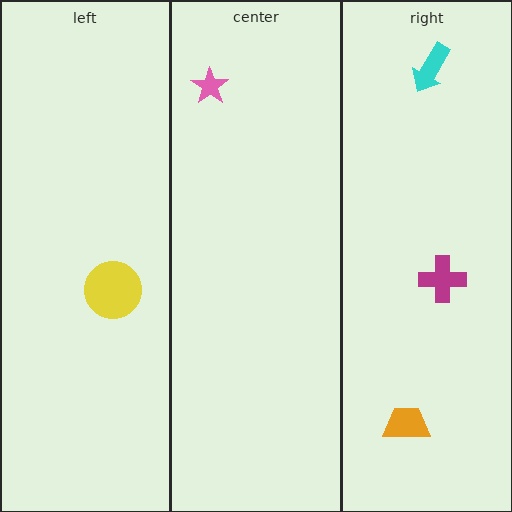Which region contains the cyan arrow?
The right region.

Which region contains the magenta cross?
The right region.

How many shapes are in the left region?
1.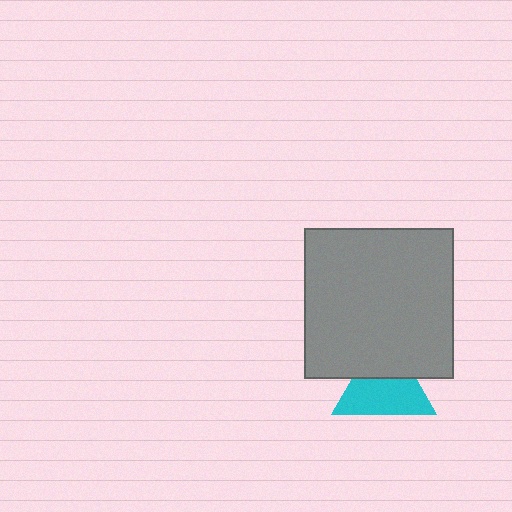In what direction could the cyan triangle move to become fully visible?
The cyan triangle could move down. That would shift it out from behind the gray square entirely.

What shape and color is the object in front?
The object in front is a gray square.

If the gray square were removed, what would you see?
You would see the complete cyan triangle.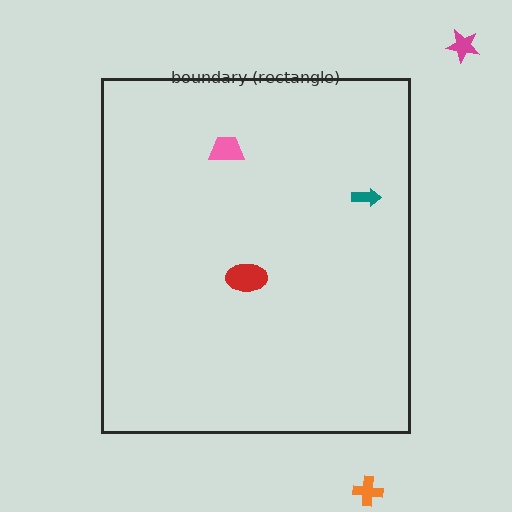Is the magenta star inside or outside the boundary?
Outside.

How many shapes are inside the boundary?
3 inside, 2 outside.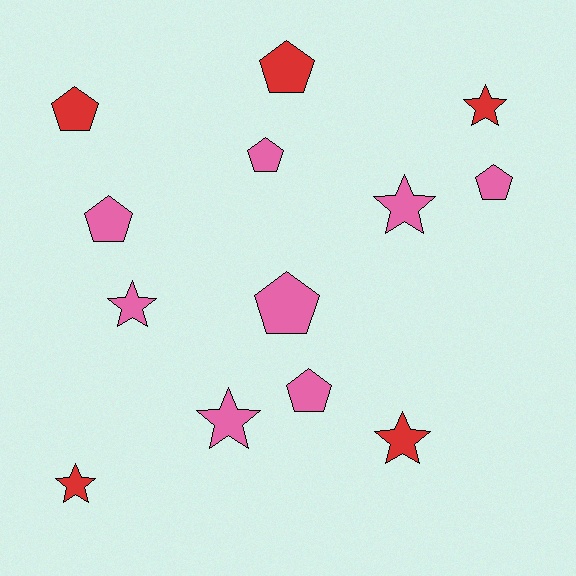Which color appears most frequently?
Pink, with 8 objects.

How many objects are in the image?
There are 13 objects.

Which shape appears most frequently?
Pentagon, with 7 objects.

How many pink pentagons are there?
There are 5 pink pentagons.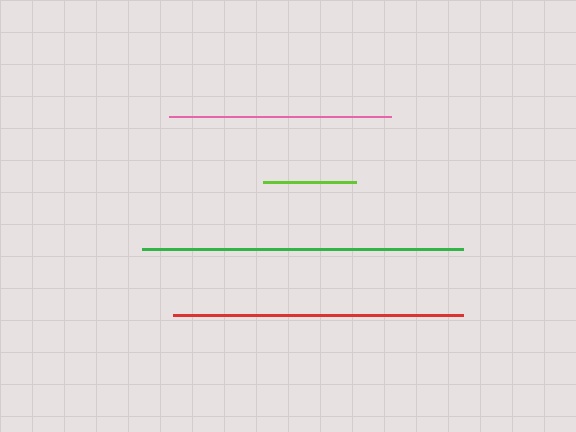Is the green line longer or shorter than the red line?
The green line is longer than the red line.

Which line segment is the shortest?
The lime line is the shortest at approximately 93 pixels.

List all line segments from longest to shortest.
From longest to shortest: green, red, pink, lime.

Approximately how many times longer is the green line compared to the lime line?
The green line is approximately 3.5 times the length of the lime line.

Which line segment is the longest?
The green line is the longest at approximately 321 pixels.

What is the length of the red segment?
The red segment is approximately 290 pixels long.